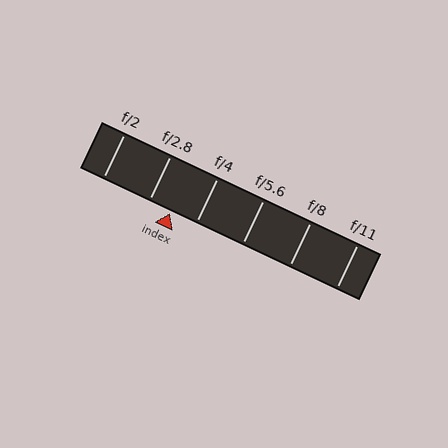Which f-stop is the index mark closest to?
The index mark is closest to f/2.8.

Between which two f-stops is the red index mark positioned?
The index mark is between f/2.8 and f/4.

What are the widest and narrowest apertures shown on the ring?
The widest aperture shown is f/2 and the narrowest is f/11.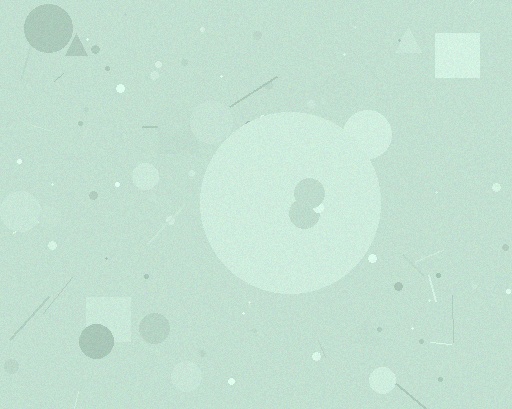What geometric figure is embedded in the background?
A circle is embedded in the background.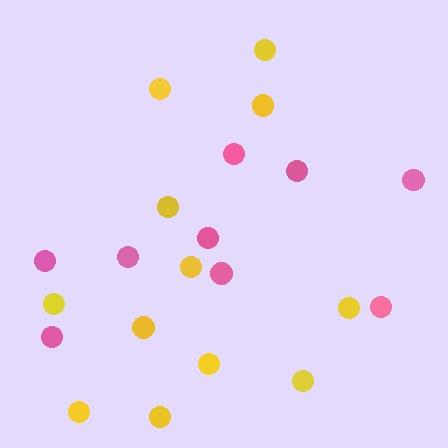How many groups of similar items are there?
There are 2 groups: one group of pink circles (9) and one group of yellow circles (12).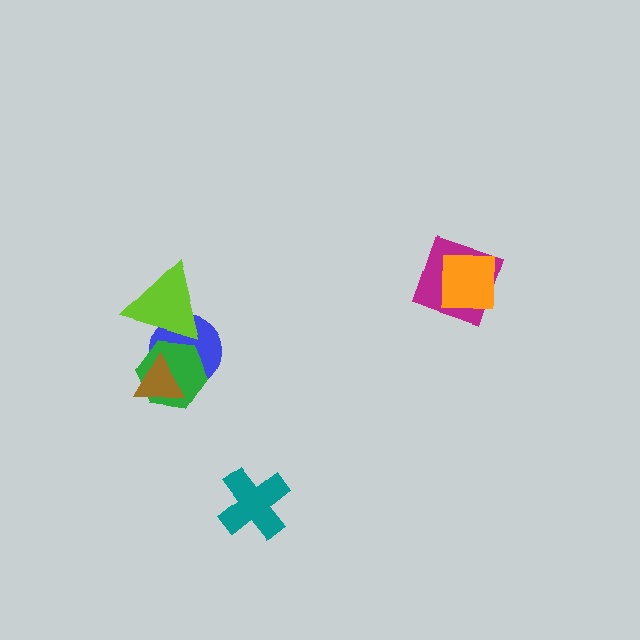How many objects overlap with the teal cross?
0 objects overlap with the teal cross.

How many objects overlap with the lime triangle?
2 objects overlap with the lime triangle.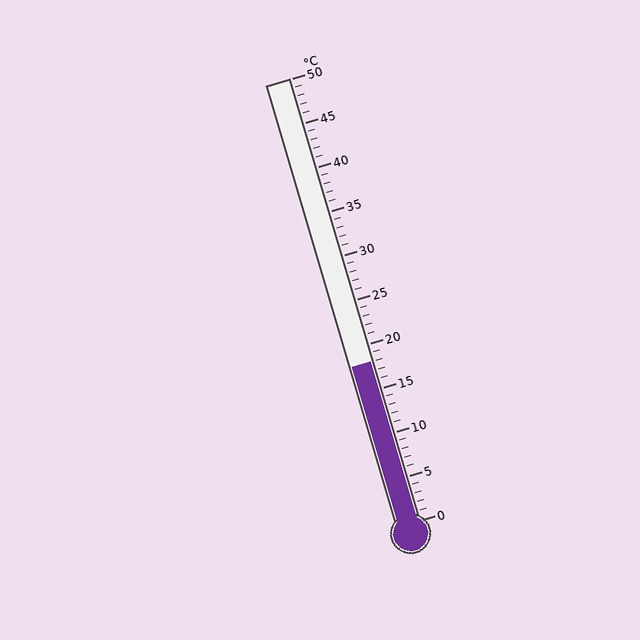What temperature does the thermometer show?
The thermometer shows approximately 18°C.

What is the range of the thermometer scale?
The thermometer scale ranges from 0°C to 50°C.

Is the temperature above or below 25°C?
The temperature is below 25°C.